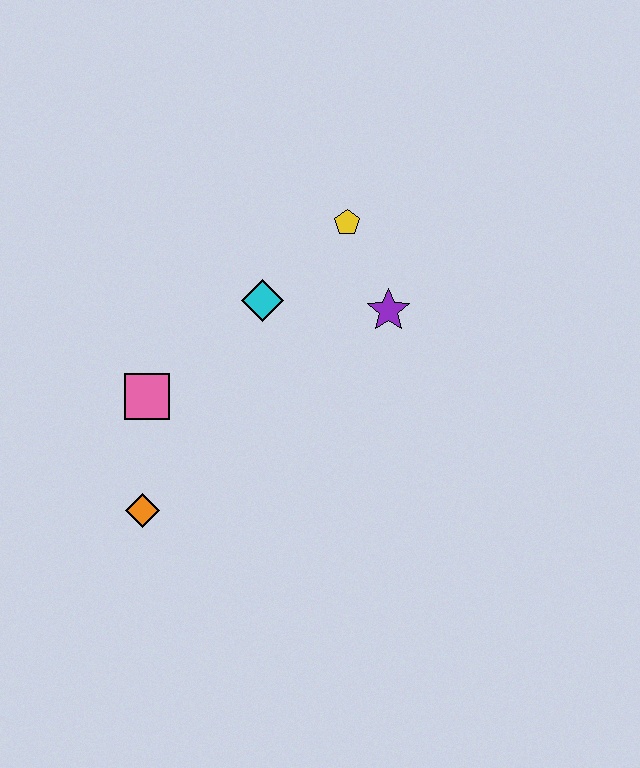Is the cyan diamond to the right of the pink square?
Yes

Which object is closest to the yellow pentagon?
The purple star is closest to the yellow pentagon.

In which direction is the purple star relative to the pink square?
The purple star is to the right of the pink square.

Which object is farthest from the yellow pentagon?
The orange diamond is farthest from the yellow pentagon.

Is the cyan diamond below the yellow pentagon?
Yes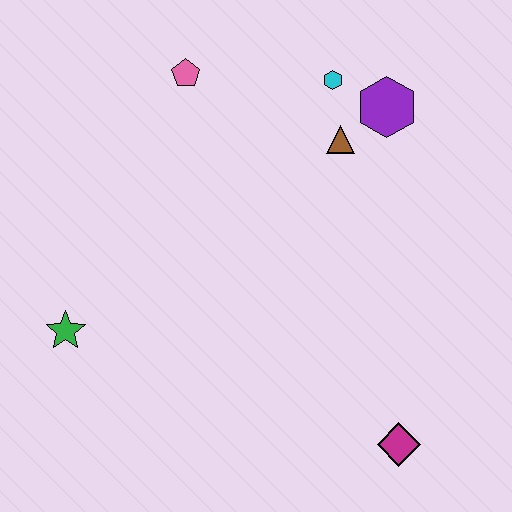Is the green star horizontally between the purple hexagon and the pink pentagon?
No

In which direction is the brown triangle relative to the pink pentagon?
The brown triangle is to the right of the pink pentagon.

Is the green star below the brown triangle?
Yes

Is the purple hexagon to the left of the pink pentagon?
No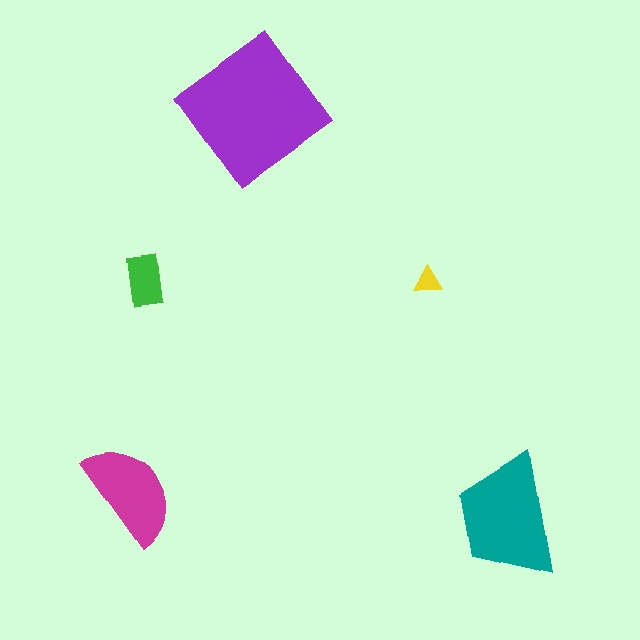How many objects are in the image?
There are 5 objects in the image.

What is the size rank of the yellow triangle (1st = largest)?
5th.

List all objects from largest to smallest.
The purple diamond, the teal trapezoid, the magenta semicircle, the green rectangle, the yellow triangle.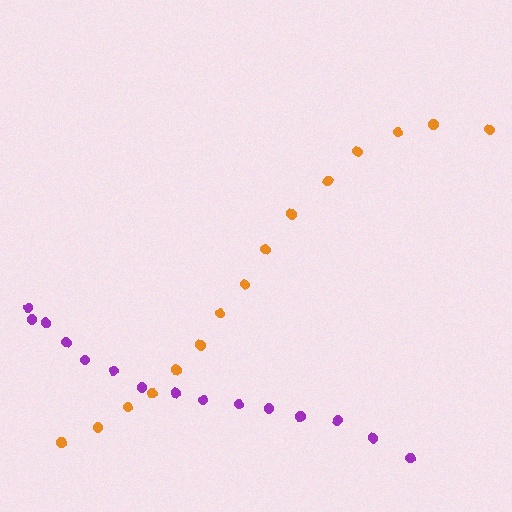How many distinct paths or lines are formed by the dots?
There are 2 distinct paths.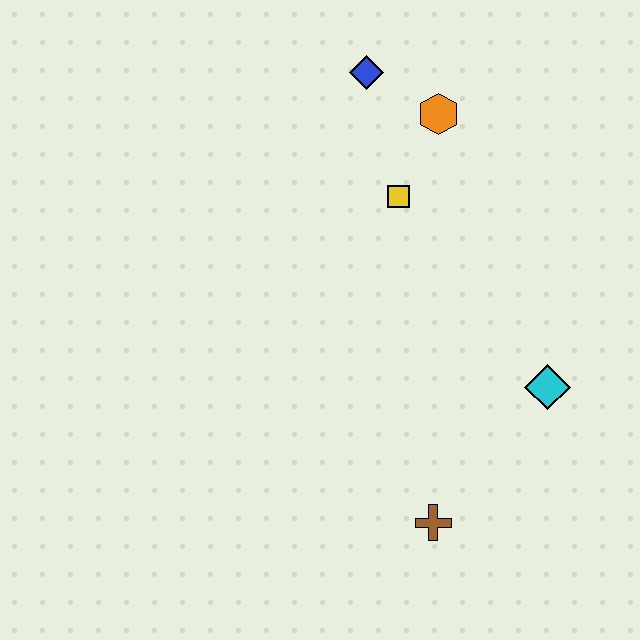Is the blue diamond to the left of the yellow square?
Yes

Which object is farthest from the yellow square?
The brown cross is farthest from the yellow square.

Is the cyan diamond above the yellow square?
No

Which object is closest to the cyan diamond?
The brown cross is closest to the cyan diamond.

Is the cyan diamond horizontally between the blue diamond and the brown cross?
No